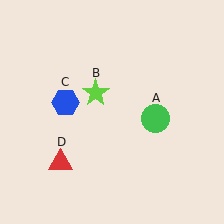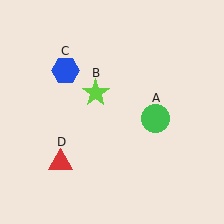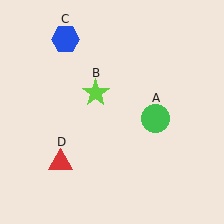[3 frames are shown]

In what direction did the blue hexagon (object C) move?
The blue hexagon (object C) moved up.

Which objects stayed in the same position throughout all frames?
Green circle (object A) and lime star (object B) and red triangle (object D) remained stationary.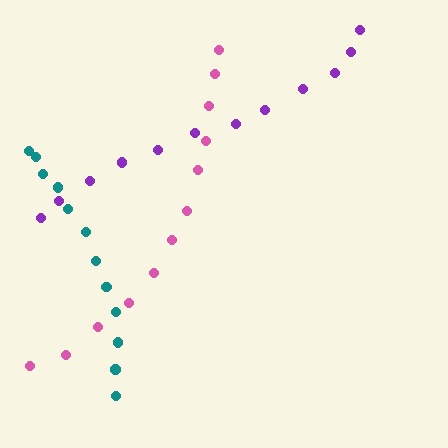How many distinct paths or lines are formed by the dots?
There are 3 distinct paths.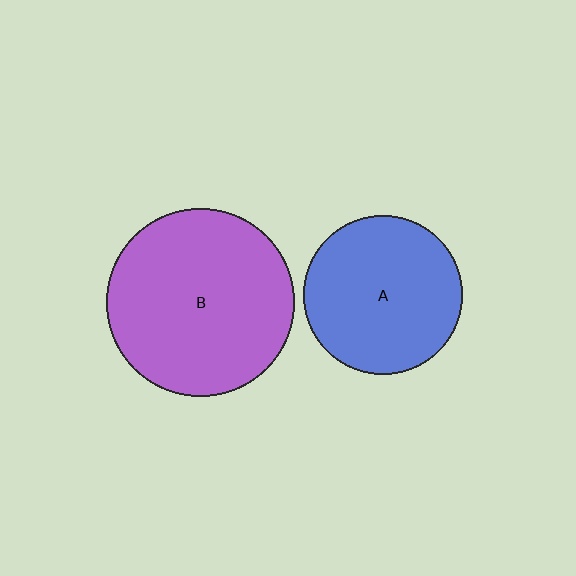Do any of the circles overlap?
No, none of the circles overlap.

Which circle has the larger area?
Circle B (purple).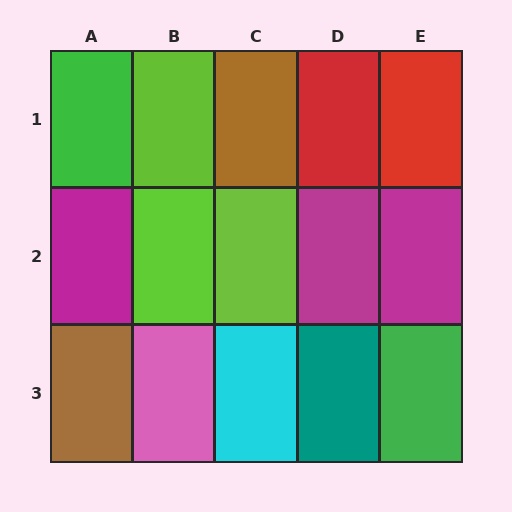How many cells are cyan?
1 cell is cyan.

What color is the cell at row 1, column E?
Red.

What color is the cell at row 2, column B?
Lime.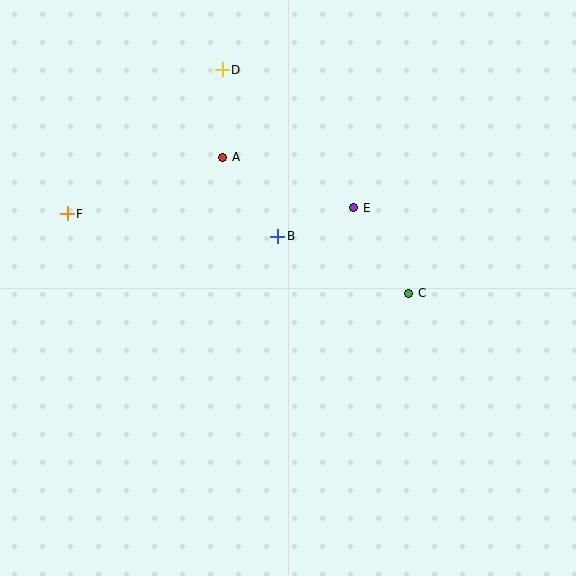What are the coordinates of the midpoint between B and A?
The midpoint between B and A is at (250, 197).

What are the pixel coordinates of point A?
Point A is at (223, 157).